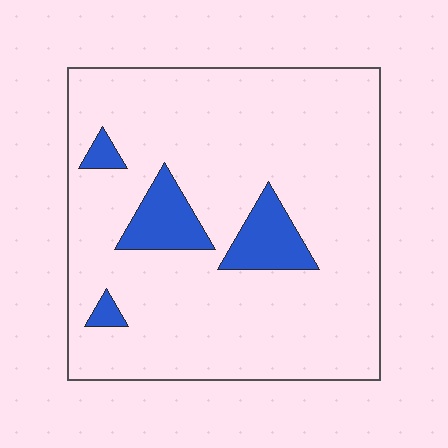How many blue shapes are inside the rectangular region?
4.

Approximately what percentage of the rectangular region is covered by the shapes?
Approximately 10%.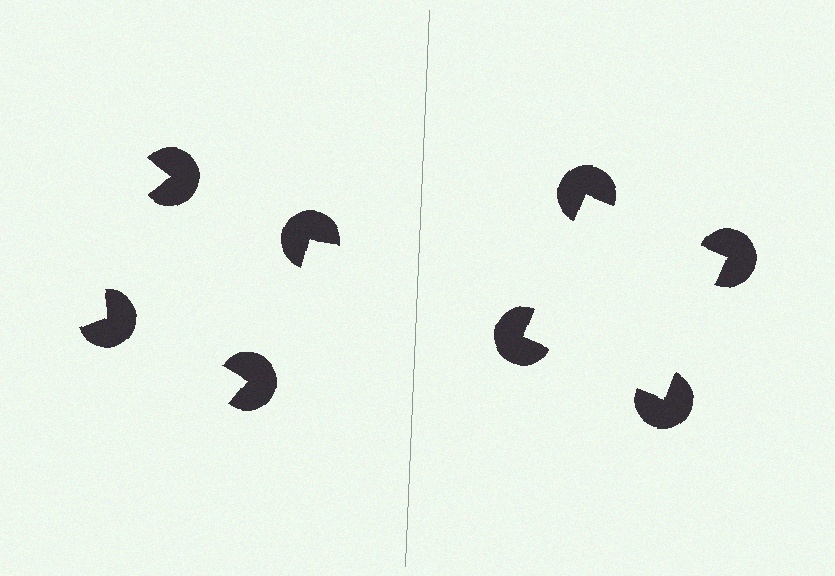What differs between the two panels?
The pac-man discs are positioned identically on both sides; only the wedge orientations differ. On the right they align to a square; on the left they are misaligned.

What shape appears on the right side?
An illusory square.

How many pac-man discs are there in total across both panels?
8 — 4 on each side.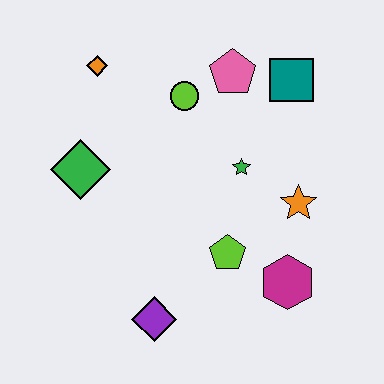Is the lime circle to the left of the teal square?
Yes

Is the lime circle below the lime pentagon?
No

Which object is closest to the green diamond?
The orange diamond is closest to the green diamond.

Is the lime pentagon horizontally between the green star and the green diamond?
Yes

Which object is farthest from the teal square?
The purple diamond is farthest from the teal square.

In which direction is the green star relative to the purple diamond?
The green star is above the purple diamond.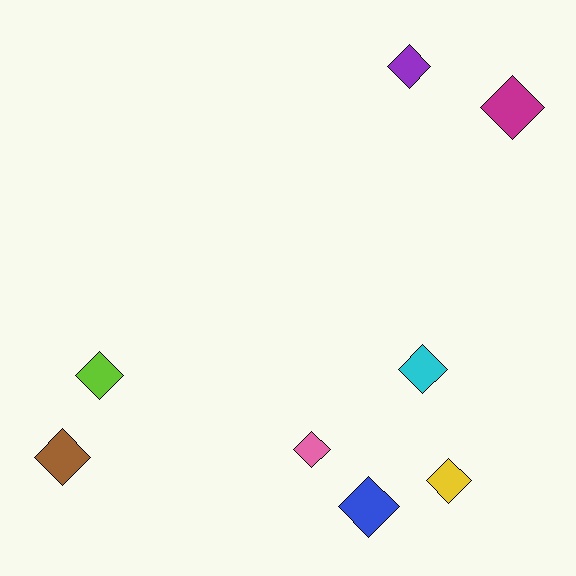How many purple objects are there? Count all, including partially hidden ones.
There is 1 purple object.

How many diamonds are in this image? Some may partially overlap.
There are 8 diamonds.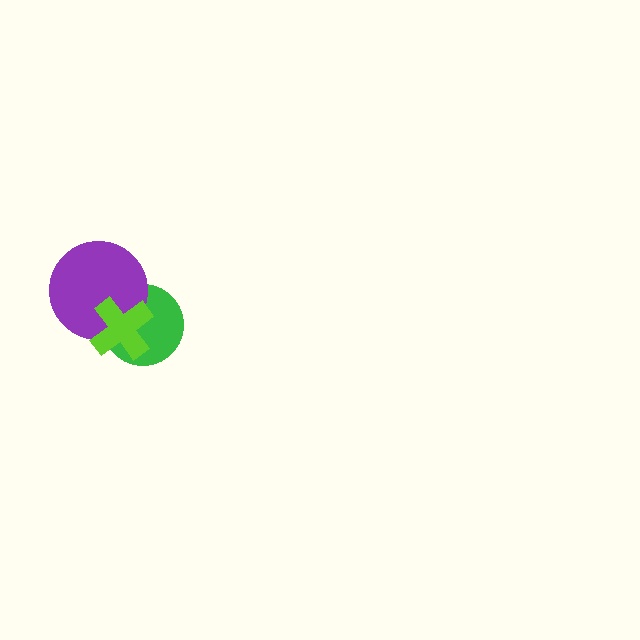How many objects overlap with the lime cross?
2 objects overlap with the lime cross.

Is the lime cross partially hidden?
No, no other shape covers it.